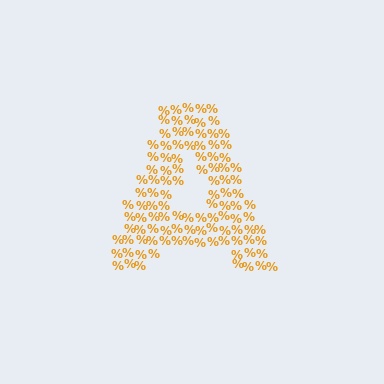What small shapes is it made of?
It is made of small percent signs.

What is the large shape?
The large shape is the letter A.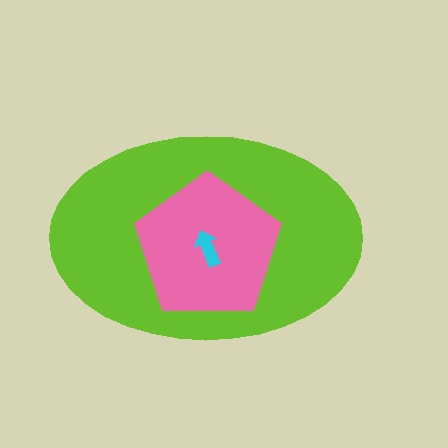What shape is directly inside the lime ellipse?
The pink pentagon.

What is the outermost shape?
The lime ellipse.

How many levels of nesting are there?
3.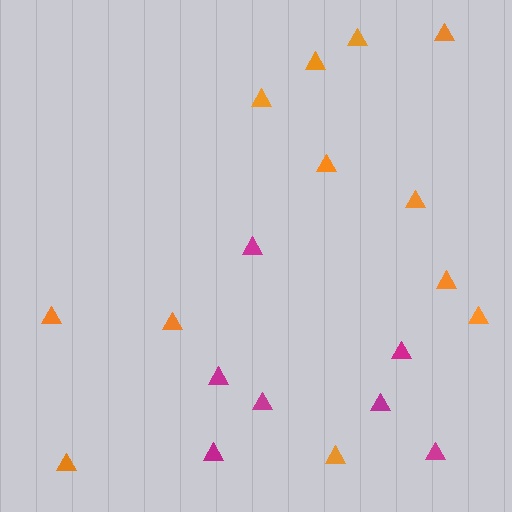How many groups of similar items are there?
There are 2 groups: one group of orange triangles (12) and one group of magenta triangles (7).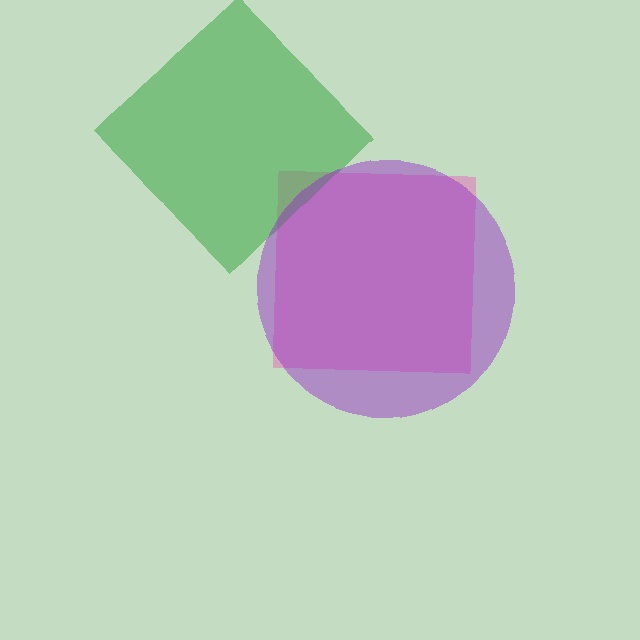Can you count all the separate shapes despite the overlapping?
Yes, there are 3 separate shapes.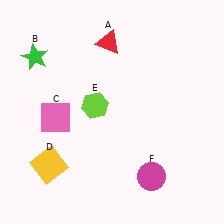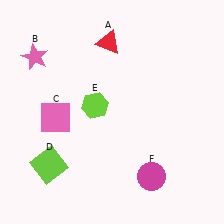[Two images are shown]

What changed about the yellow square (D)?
In Image 1, D is yellow. In Image 2, it changed to lime.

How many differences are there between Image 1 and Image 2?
There are 2 differences between the two images.